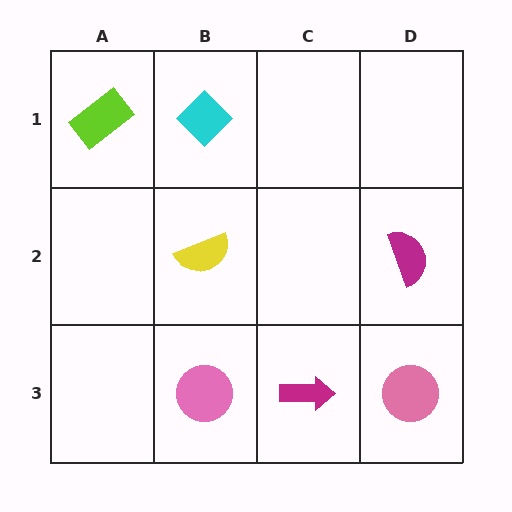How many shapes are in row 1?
2 shapes.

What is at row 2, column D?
A magenta semicircle.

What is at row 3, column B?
A pink circle.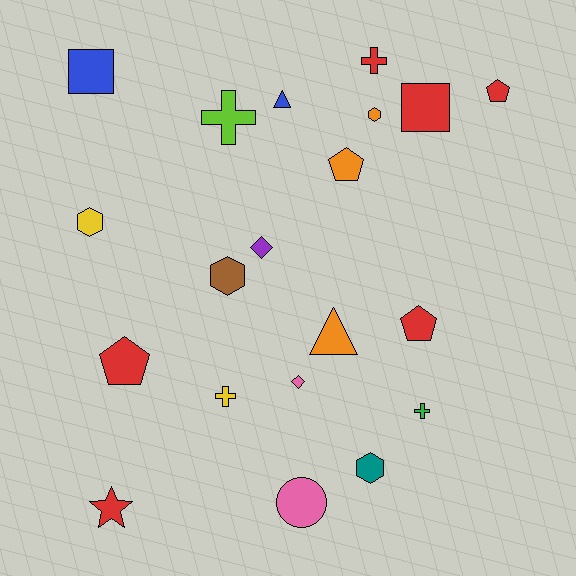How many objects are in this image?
There are 20 objects.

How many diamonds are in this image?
There are 2 diamonds.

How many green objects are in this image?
There is 1 green object.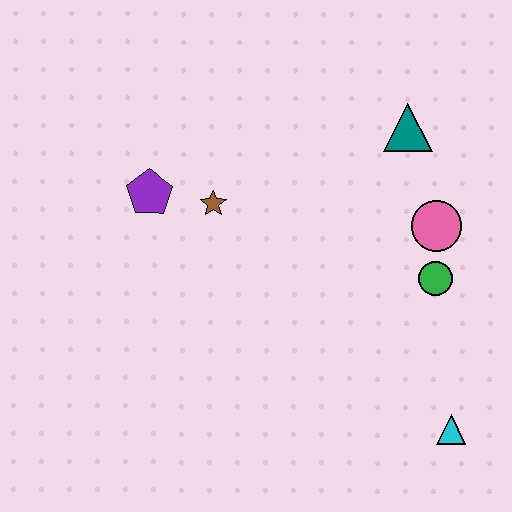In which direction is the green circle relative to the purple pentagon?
The green circle is to the right of the purple pentagon.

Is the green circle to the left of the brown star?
No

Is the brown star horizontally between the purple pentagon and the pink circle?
Yes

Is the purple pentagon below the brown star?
No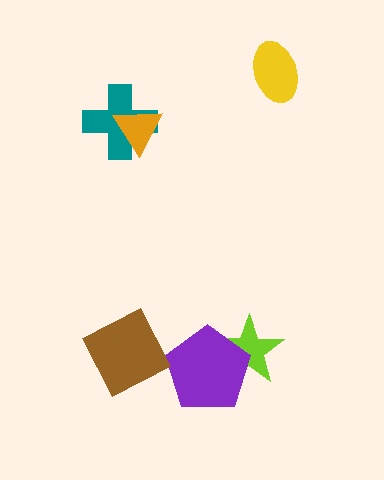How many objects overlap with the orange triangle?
1 object overlaps with the orange triangle.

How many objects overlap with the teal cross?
1 object overlaps with the teal cross.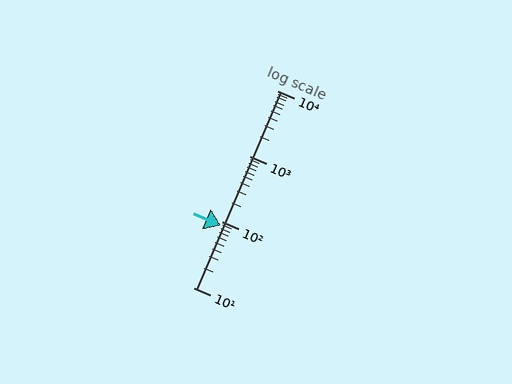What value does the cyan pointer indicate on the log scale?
The pointer indicates approximately 89.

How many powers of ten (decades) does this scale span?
The scale spans 3 decades, from 10 to 10000.